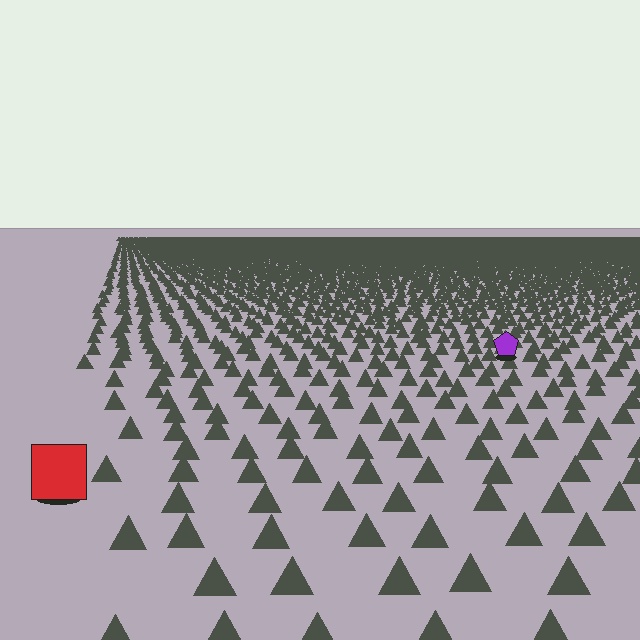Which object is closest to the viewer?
The red square is closest. The texture marks near it are larger and more spread out.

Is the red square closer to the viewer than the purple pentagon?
Yes. The red square is closer — you can tell from the texture gradient: the ground texture is coarser near it.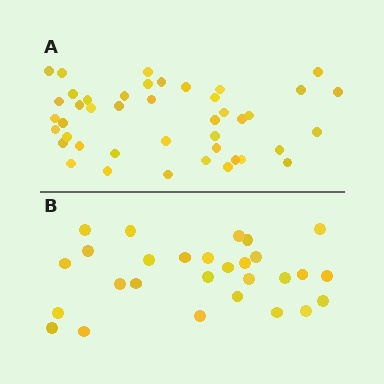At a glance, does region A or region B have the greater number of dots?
Region A (the top region) has more dots.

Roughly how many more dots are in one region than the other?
Region A has approximately 15 more dots than region B.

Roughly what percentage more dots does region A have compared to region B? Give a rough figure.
About 55% more.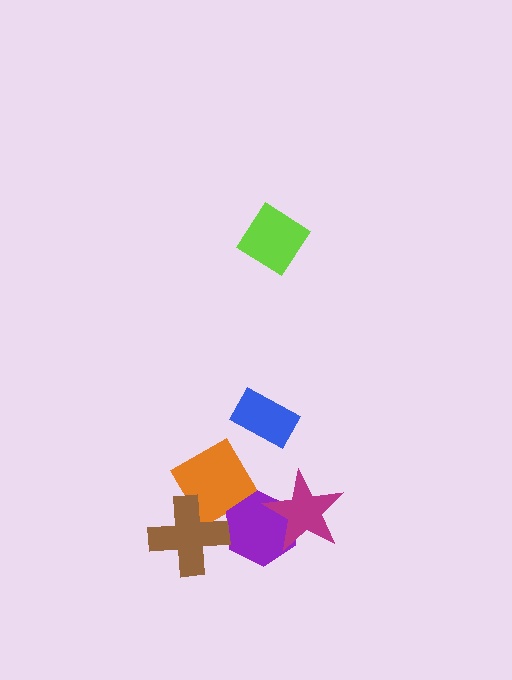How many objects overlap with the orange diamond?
2 objects overlap with the orange diamond.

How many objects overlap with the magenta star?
1 object overlaps with the magenta star.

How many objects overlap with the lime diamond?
0 objects overlap with the lime diamond.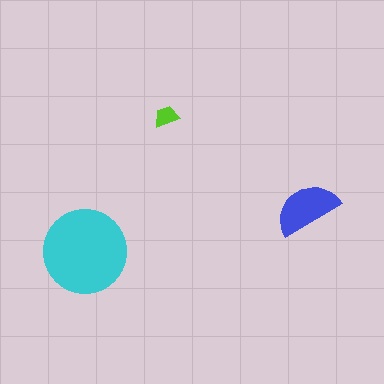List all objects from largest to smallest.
The cyan circle, the blue semicircle, the lime trapezoid.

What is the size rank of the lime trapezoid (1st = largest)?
3rd.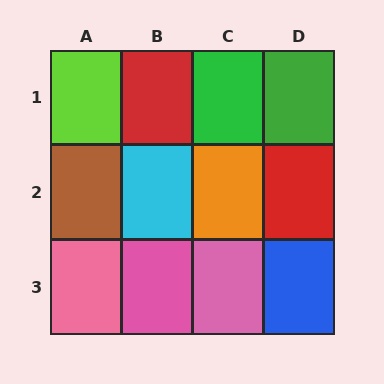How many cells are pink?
3 cells are pink.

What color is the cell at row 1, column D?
Green.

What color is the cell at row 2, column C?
Orange.